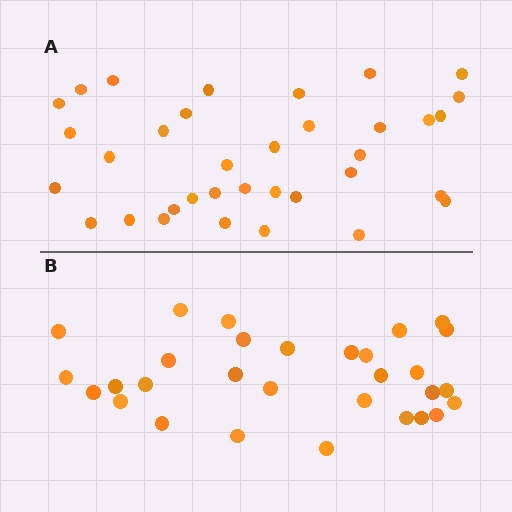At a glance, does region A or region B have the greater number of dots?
Region A (the top region) has more dots.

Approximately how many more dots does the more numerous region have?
Region A has about 5 more dots than region B.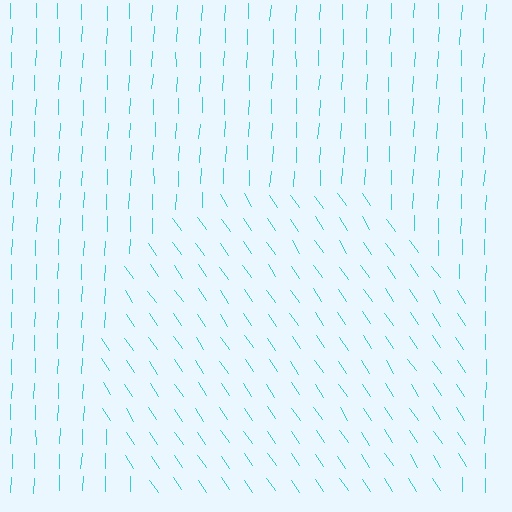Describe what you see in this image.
The image is filled with small cyan line segments. A circle region in the image has lines oriented differently from the surrounding lines, creating a visible texture boundary.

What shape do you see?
I see a circle.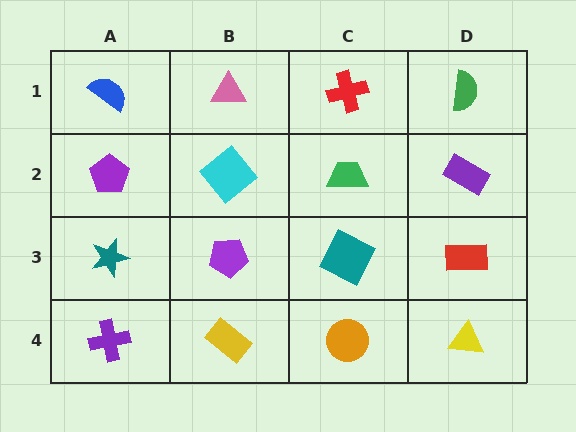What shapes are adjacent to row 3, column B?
A cyan diamond (row 2, column B), a yellow rectangle (row 4, column B), a teal star (row 3, column A), a teal square (row 3, column C).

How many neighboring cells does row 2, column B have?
4.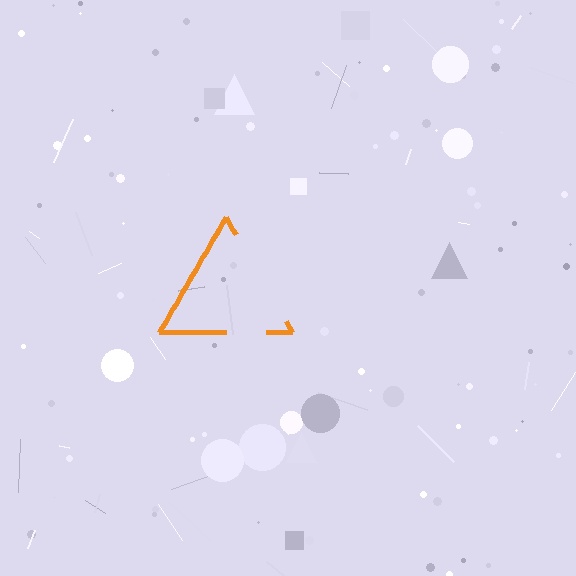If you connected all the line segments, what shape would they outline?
They would outline a triangle.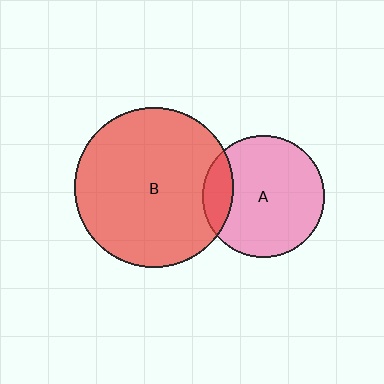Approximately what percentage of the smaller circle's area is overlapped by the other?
Approximately 15%.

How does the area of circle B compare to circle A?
Approximately 1.7 times.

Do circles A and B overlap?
Yes.